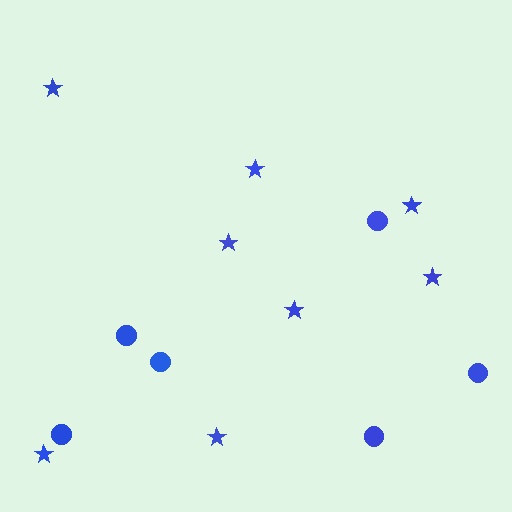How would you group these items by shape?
There are 2 groups: one group of stars (8) and one group of circles (6).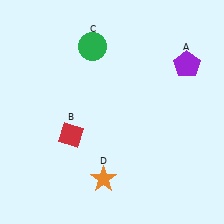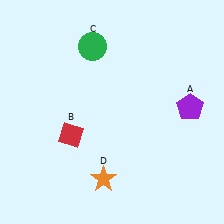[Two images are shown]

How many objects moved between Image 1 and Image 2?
1 object moved between the two images.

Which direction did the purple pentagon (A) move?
The purple pentagon (A) moved down.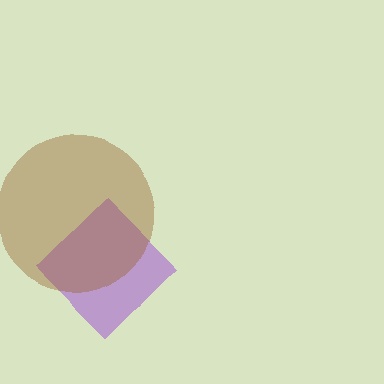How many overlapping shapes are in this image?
There are 2 overlapping shapes in the image.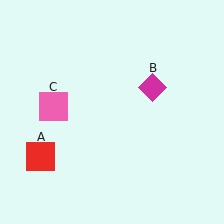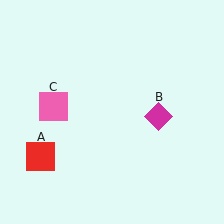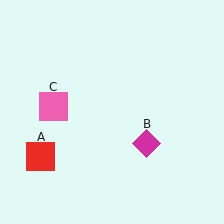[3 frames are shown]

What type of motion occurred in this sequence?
The magenta diamond (object B) rotated clockwise around the center of the scene.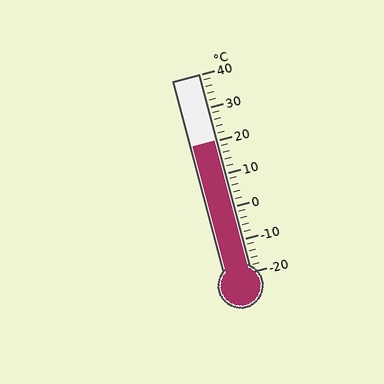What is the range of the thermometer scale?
The thermometer scale ranges from -20°C to 40°C.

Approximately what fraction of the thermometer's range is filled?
The thermometer is filled to approximately 65% of its range.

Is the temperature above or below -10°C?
The temperature is above -10°C.